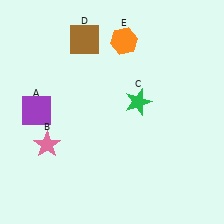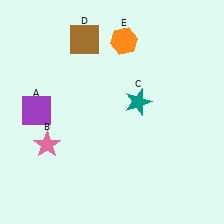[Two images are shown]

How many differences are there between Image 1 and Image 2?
There is 1 difference between the two images.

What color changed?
The star (C) changed from green in Image 1 to teal in Image 2.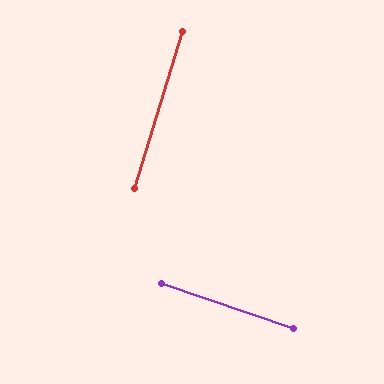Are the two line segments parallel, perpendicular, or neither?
Perpendicular — they meet at approximately 88°.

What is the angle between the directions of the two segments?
Approximately 88 degrees.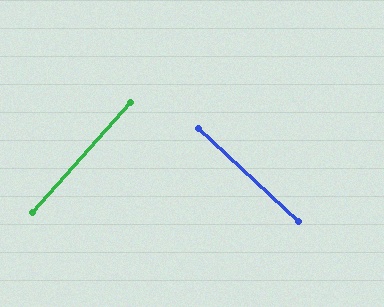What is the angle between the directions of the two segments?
Approximately 89 degrees.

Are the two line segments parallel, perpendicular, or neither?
Perpendicular — they meet at approximately 89°.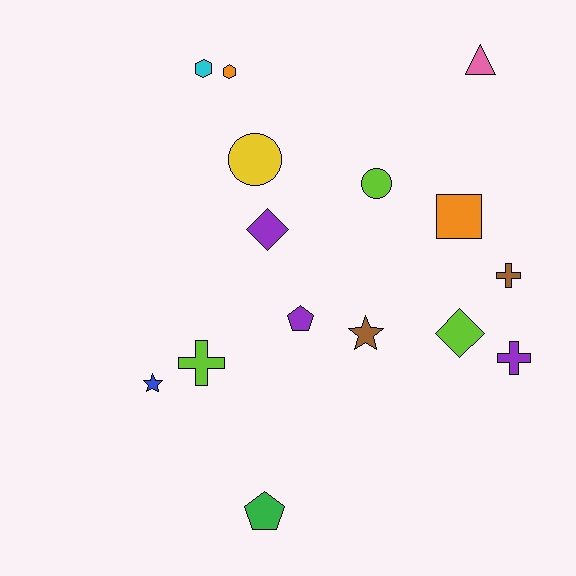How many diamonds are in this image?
There are 2 diamonds.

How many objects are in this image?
There are 15 objects.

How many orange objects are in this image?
There are 2 orange objects.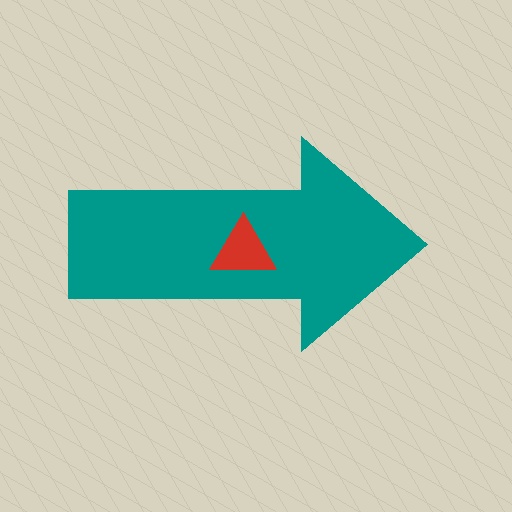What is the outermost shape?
The teal arrow.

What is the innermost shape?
The red triangle.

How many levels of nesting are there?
2.